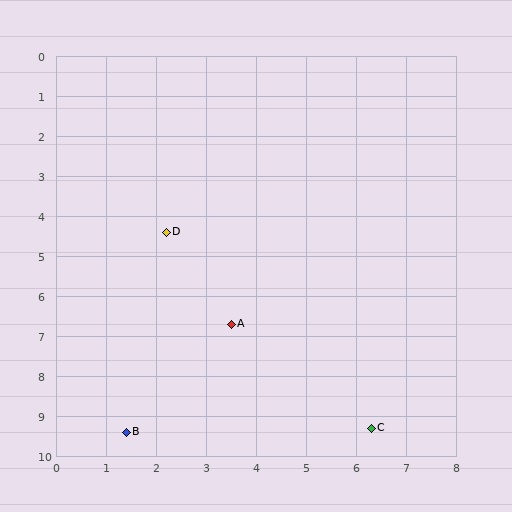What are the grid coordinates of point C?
Point C is at approximately (6.3, 9.3).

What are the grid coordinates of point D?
Point D is at approximately (2.2, 4.4).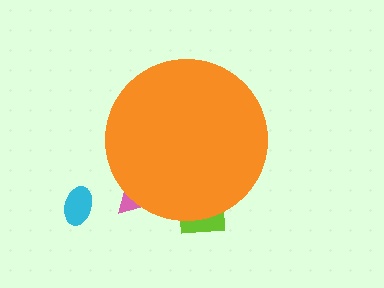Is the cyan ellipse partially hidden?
No, the cyan ellipse is fully visible.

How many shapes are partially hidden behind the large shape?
2 shapes are partially hidden.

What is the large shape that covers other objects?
An orange circle.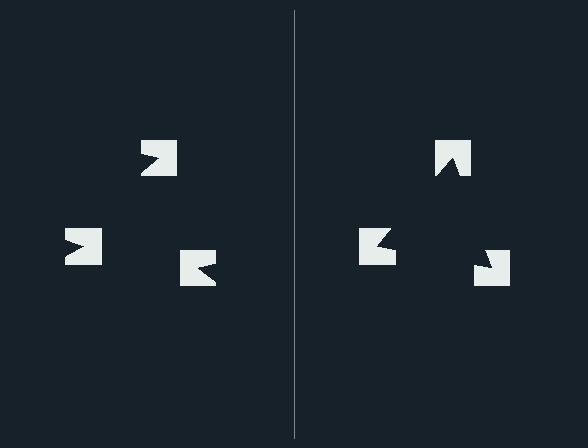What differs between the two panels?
The notched squares are positioned identically on both sides; only the wedge orientations differ. On the right they align to a triangle; on the left they are misaligned.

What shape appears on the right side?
An illusory triangle.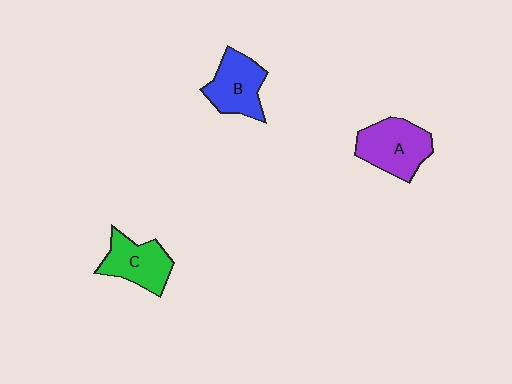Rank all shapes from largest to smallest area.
From largest to smallest: A (purple), B (blue), C (green).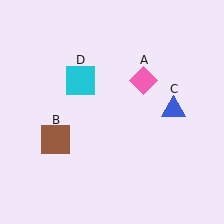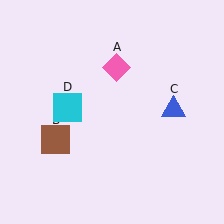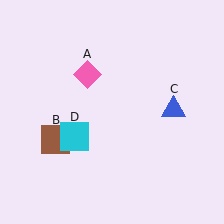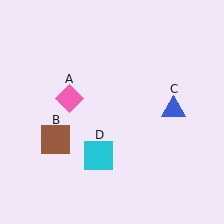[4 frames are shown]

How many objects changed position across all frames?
2 objects changed position: pink diamond (object A), cyan square (object D).